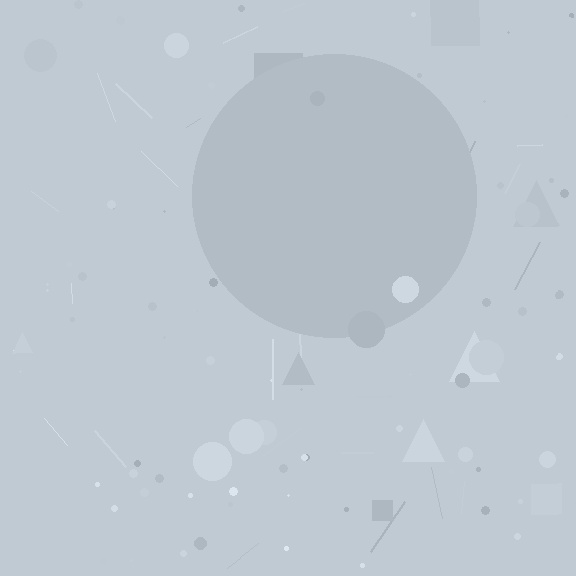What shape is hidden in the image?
A circle is hidden in the image.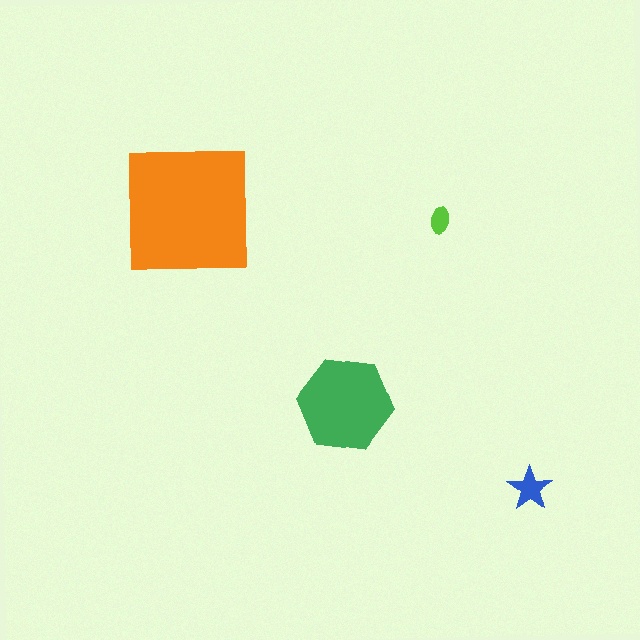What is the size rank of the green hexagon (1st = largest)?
2nd.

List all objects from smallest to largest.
The lime ellipse, the blue star, the green hexagon, the orange square.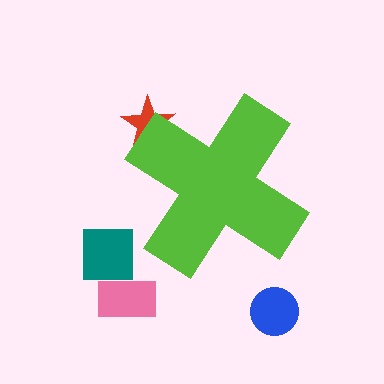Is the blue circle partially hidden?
No, the blue circle is fully visible.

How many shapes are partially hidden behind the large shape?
1 shape is partially hidden.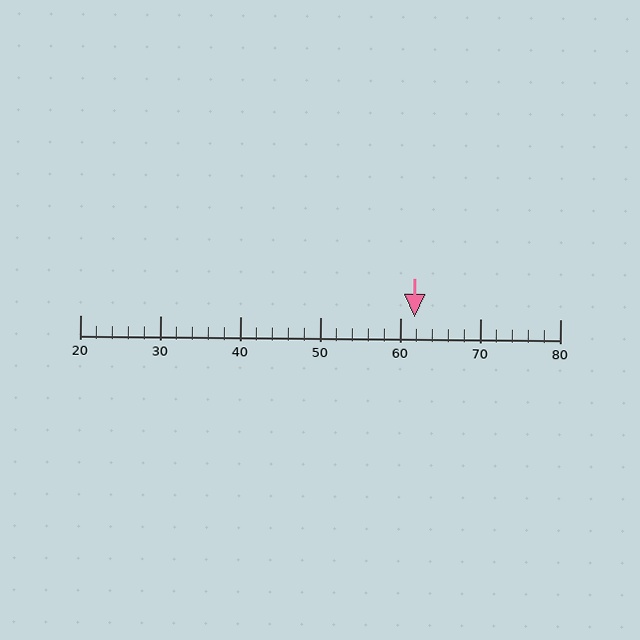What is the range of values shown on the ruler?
The ruler shows values from 20 to 80.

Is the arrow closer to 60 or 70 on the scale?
The arrow is closer to 60.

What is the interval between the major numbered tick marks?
The major tick marks are spaced 10 units apart.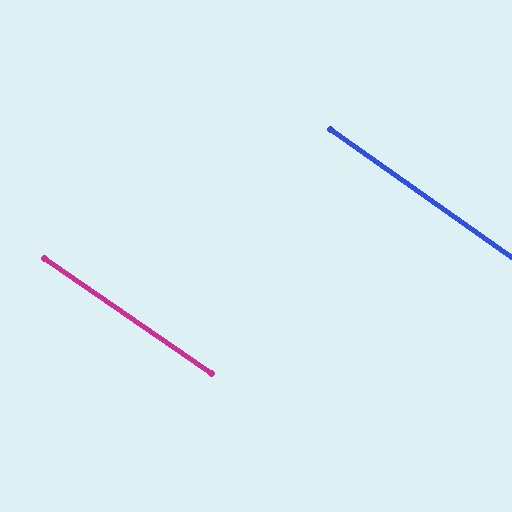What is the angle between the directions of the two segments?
Approximately 1 degree.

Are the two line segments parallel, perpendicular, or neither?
Parallel — their directions differ by only 0.8°.